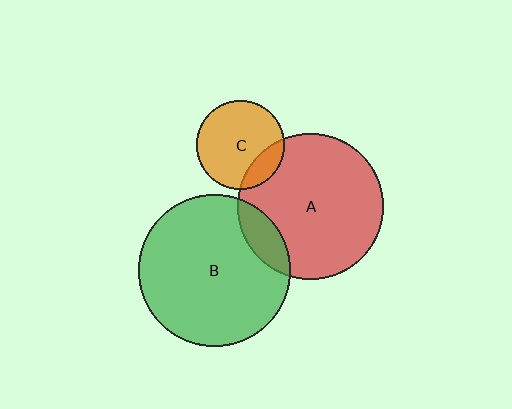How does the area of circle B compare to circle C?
Approximately 2.9 times.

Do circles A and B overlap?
Yes.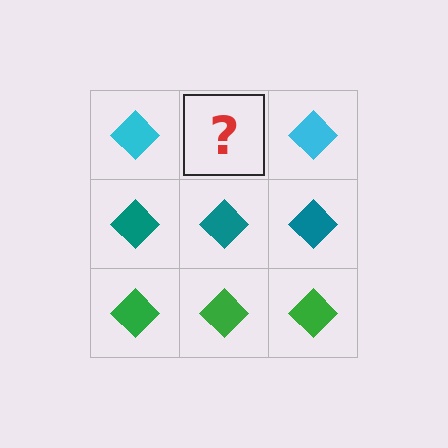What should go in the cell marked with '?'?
The missing cell should contain a cyan diamond.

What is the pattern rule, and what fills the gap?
The rule is that each row has a consistent color. The gap should be filled with a cyan diamond.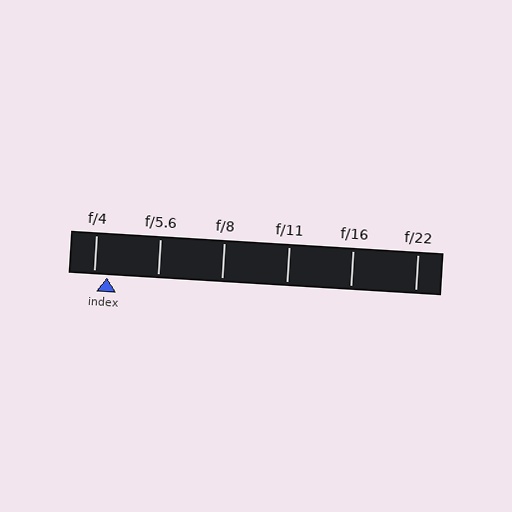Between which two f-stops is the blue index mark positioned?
The index mark is between f/4 and f/5.6.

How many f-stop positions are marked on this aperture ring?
There are 6 f-stop positions marked.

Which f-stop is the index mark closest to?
The index mark is closest to f/4.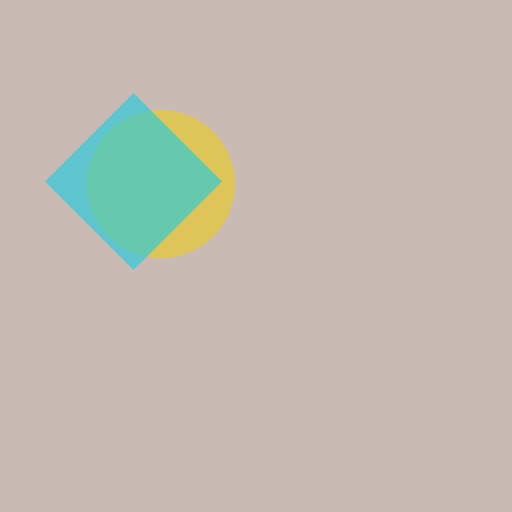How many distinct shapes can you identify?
There are 2 distinct shapes: a yellow circle, a cyan diamond.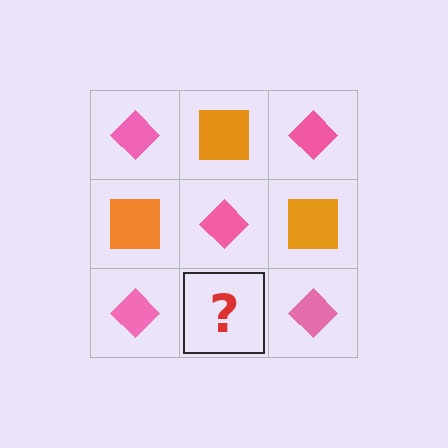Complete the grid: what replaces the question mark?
The question mark should be replaced with an orange square.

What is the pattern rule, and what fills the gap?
The rule is that it alternates pink diamond and orange square in a checkerboard pattern. The gap should be filled with an orange square.